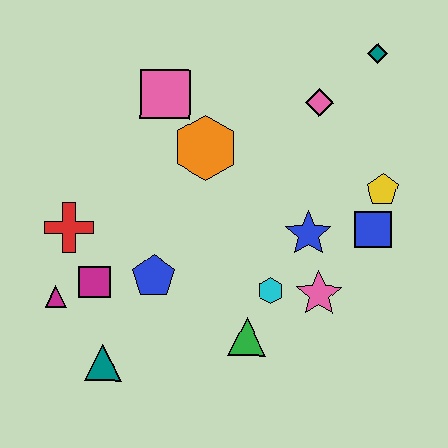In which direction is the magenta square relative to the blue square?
The magenta square is to the left of the blue square.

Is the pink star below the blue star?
Yes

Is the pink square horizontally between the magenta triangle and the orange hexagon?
Yes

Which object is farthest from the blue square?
The magenta triangle is farthest from the blue square.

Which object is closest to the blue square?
The yellow pentagon is closest to the blue square.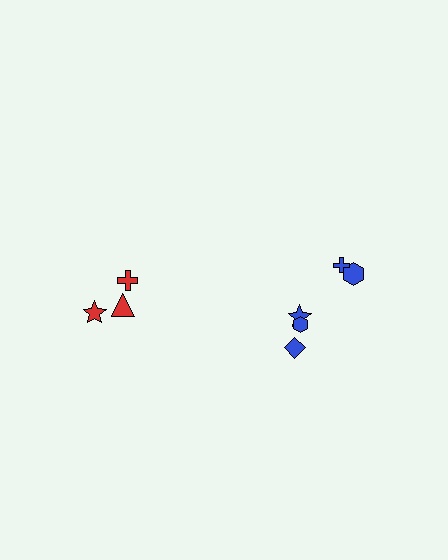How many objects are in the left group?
There are 3 objects.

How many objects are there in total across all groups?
There are 8 objects.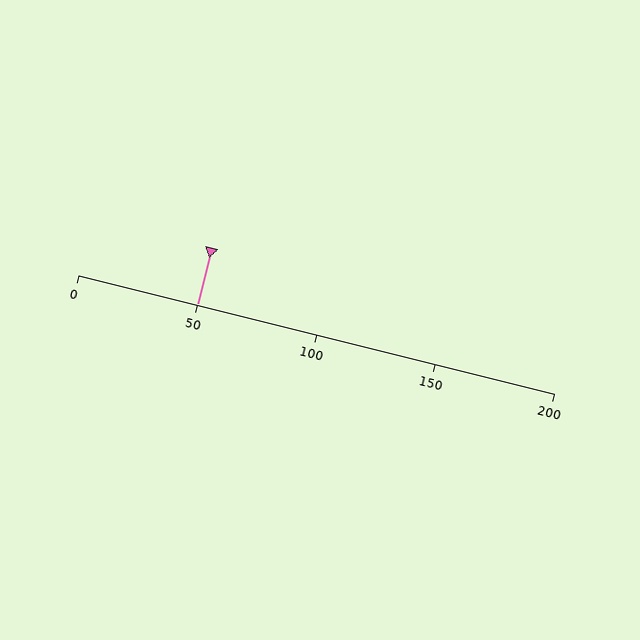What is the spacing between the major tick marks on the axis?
The major ticks are spaced 50 apart.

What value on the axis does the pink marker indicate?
The marker indicates approximately 50.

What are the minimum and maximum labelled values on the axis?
The axis runs from 0 to 200.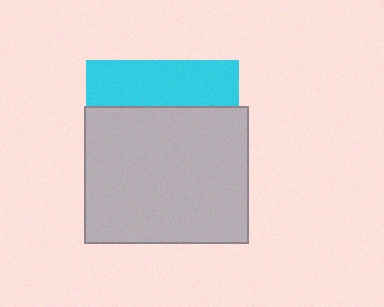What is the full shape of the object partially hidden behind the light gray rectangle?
The partially hidden object is a cyan square.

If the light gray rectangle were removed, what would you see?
You would see the complete cyan square.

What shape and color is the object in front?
The object in front is a light gray rectangle.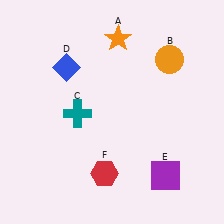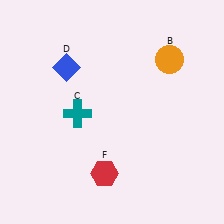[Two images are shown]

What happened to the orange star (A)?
The orange star (A) was removed in Image 2. It was in the top-right area of Image 1.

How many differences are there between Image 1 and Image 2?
There are 2 differences between the two images.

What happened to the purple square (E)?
The purple square (E) was removed in Image 2. It was in the bottom-right area of Image 1.